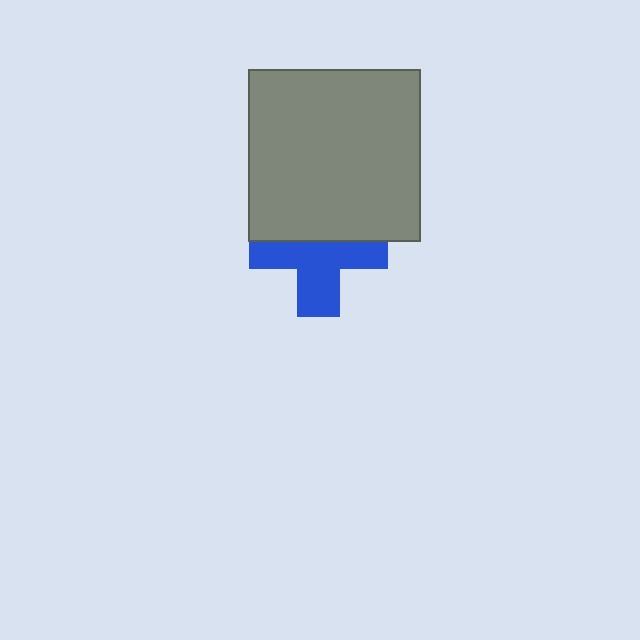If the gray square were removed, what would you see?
You would see the complete blue cross.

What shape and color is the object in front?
The object in front is a gray square.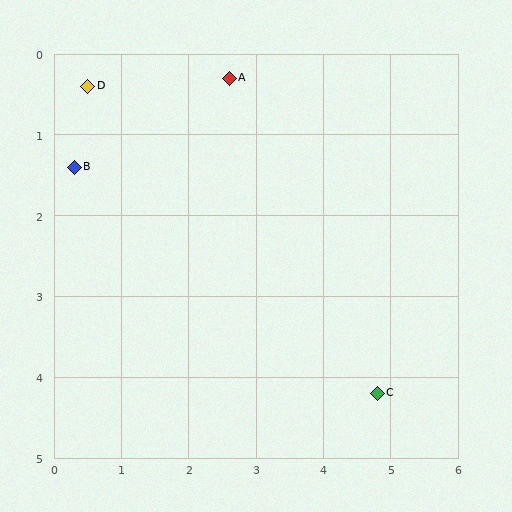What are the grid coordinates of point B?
Point B is at approximately (0.3, 1.4).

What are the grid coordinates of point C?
Point C is at approximately (4.8, 4.2).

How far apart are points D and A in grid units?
Points D and A are about 2.1 grid units apart.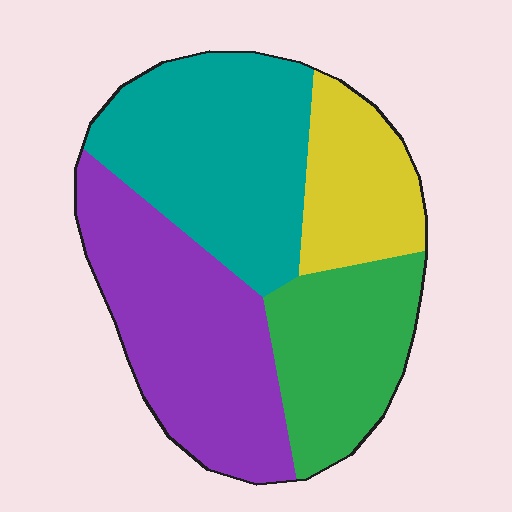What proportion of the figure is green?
Green takes up about one fifth (1/5) of the figure.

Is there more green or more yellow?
Green.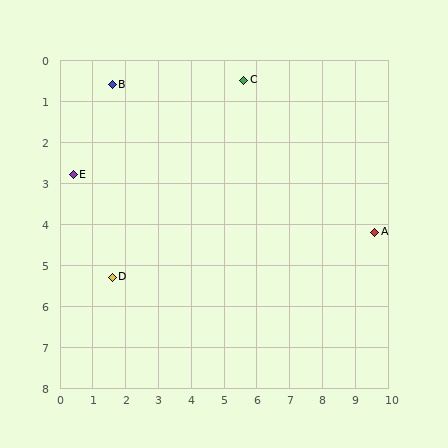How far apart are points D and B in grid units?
Points D and B are about 4.7 grid units apart.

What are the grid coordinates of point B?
Point B is at approximately (1.6, 0.6).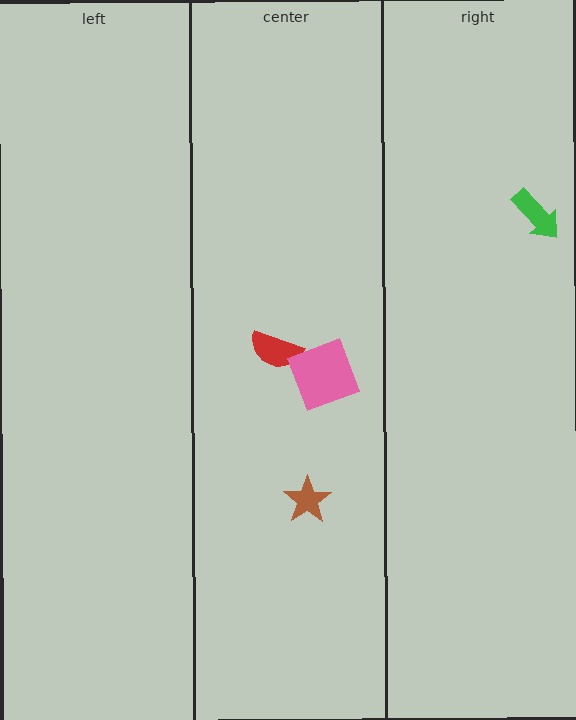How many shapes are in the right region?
1.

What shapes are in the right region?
The green arrow.